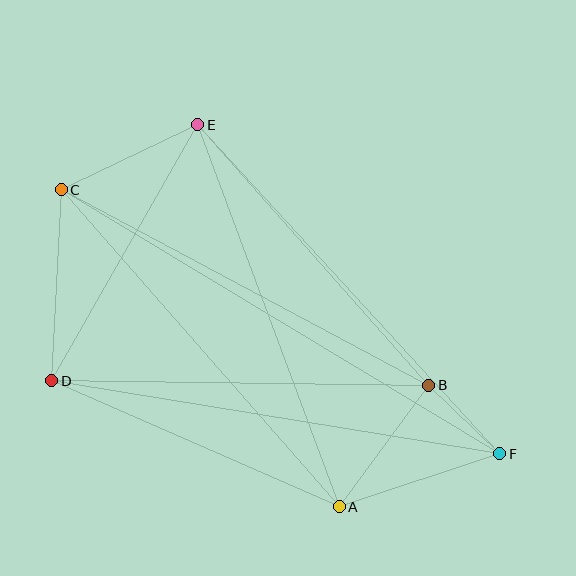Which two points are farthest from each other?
Points C and F are farthest from each other.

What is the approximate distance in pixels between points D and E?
The distance between D and E is approximately 295 pixels.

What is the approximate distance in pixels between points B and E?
The distance between B and E is approximately 348 pixels.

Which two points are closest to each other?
Points B and F are closest to each other.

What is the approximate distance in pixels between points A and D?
The distance between A and D is approximately 314 pixels.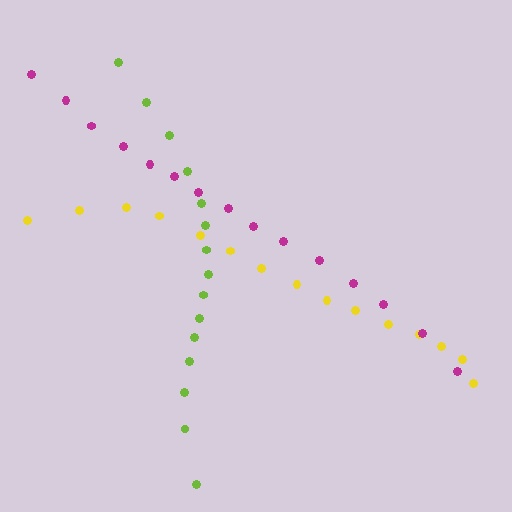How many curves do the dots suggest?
There are 3 distinct paths.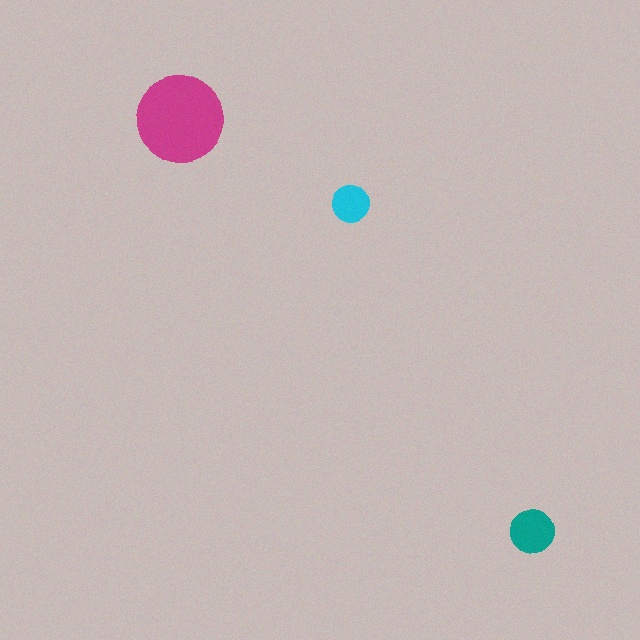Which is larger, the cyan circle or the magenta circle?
The magenta one.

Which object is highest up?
The magenta circle is topmost.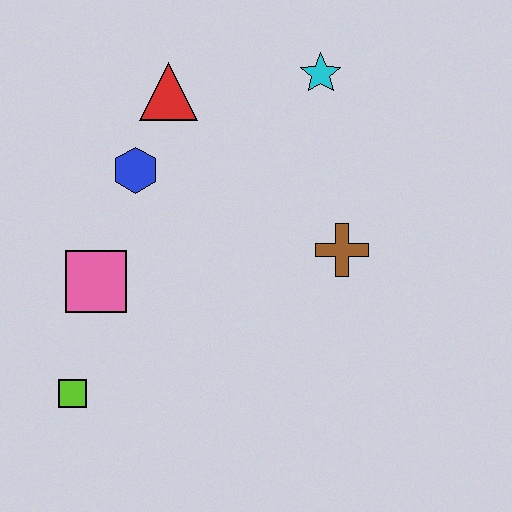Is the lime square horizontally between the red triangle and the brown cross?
No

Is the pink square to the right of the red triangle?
No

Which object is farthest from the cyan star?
The lime square is farthest from the cyan star.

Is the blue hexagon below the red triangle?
Yes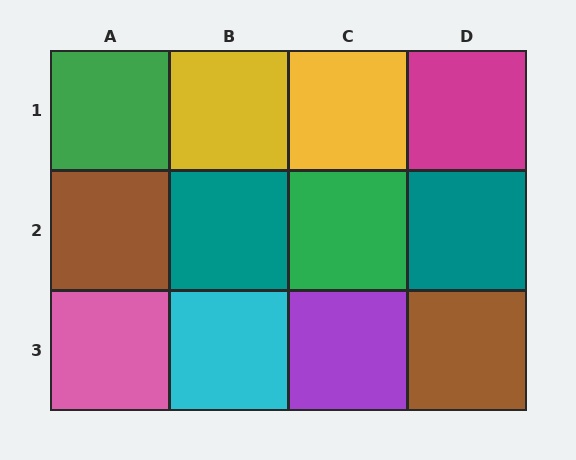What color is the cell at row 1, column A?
Green.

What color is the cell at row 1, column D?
Magenta.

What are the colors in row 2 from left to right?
Brown, teal, green, teal.